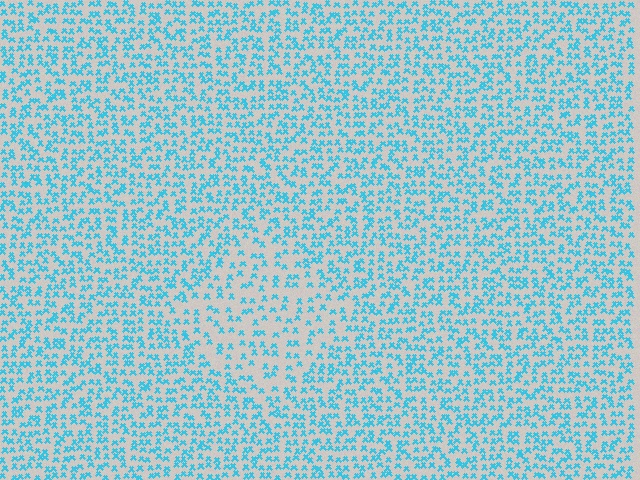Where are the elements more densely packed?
The elements are more densely packed outside the diamond boundary.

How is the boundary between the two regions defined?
The boundary is defined by a change in element density (approximately 1.7x ratio). All elements are the same color, size, and shape.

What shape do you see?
I see a diamond.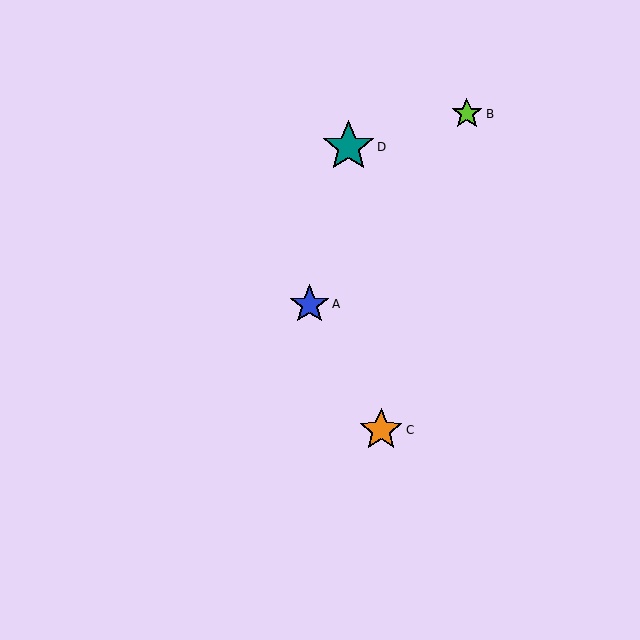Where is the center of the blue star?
The center of the blue star is at (310, 304).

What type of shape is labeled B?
Shape B is a lime star.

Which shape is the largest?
The teal star (labeled D) is the largest.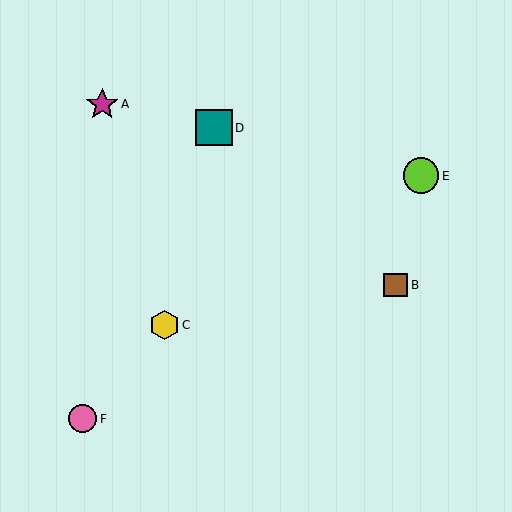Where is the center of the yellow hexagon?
The center of the yellow hexagon is at (164, 325).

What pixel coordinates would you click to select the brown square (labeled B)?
Click at (396, 285) to select the brown square B.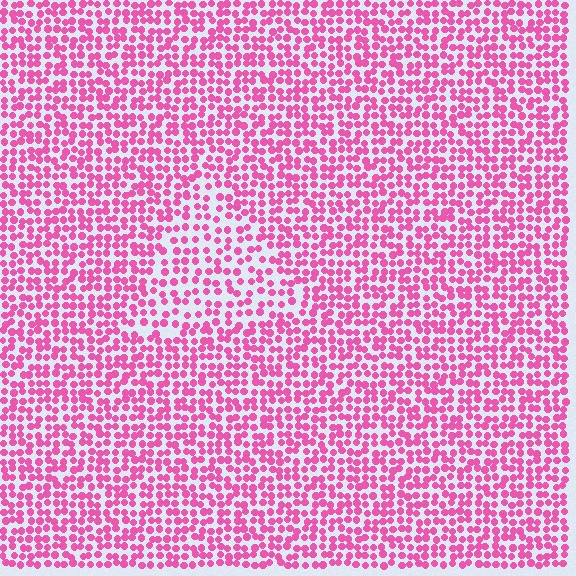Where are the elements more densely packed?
The elements are more densely packed outside the triangle boundary.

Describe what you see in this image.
The image contains small pink elements arranged at two different densities. A triangle-shaped region is visible where the elements are less densely packed than the surrounding area.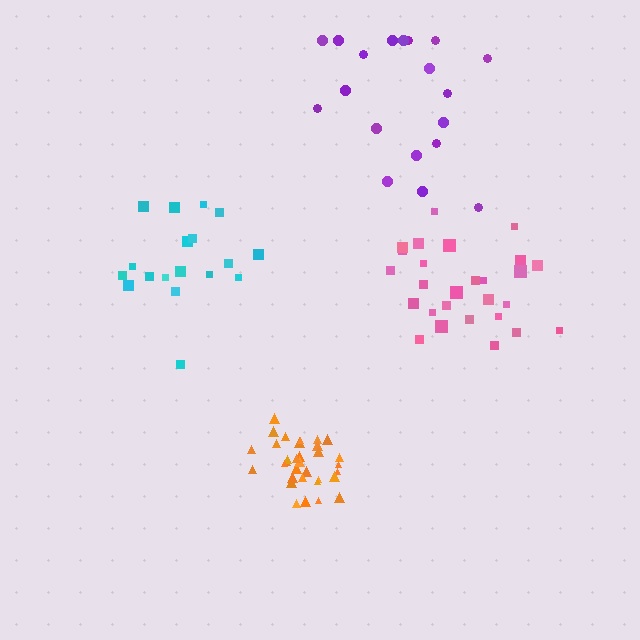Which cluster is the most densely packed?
Orange.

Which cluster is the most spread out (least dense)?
Purple.